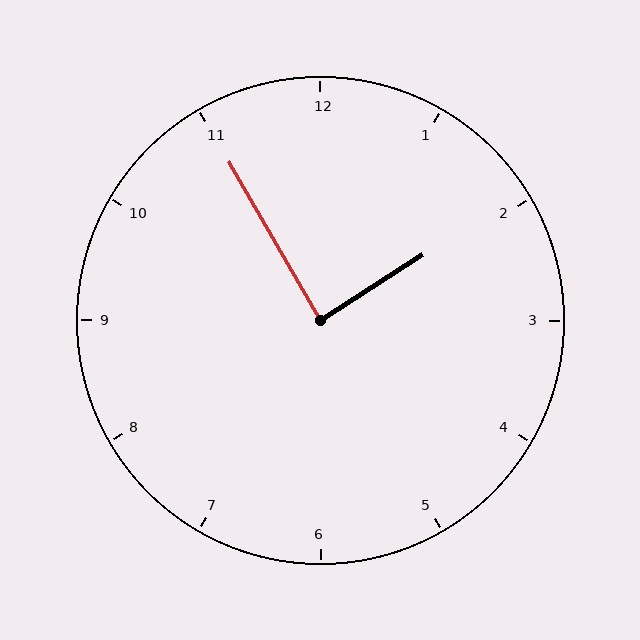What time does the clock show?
1:55.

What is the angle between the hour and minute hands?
Approximately 88 degrees.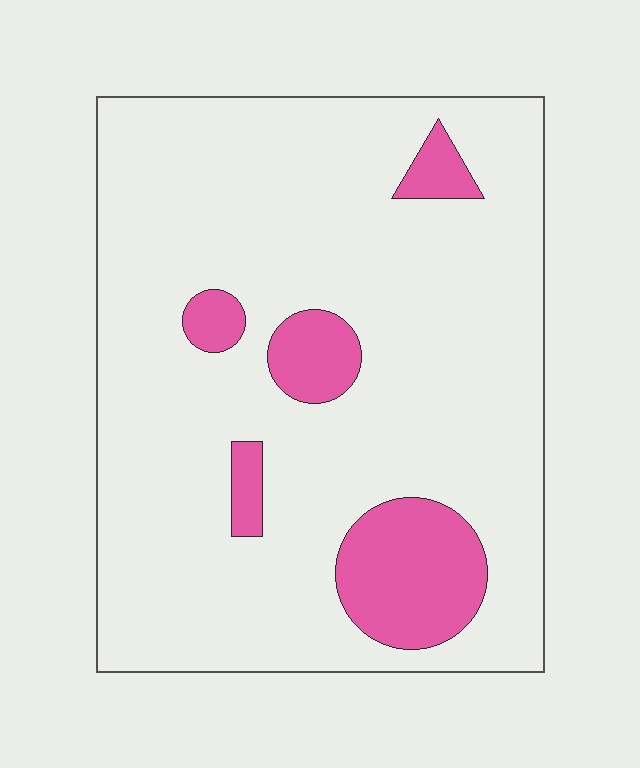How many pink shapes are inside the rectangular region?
5.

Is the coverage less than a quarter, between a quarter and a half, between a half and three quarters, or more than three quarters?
Less than a quarter.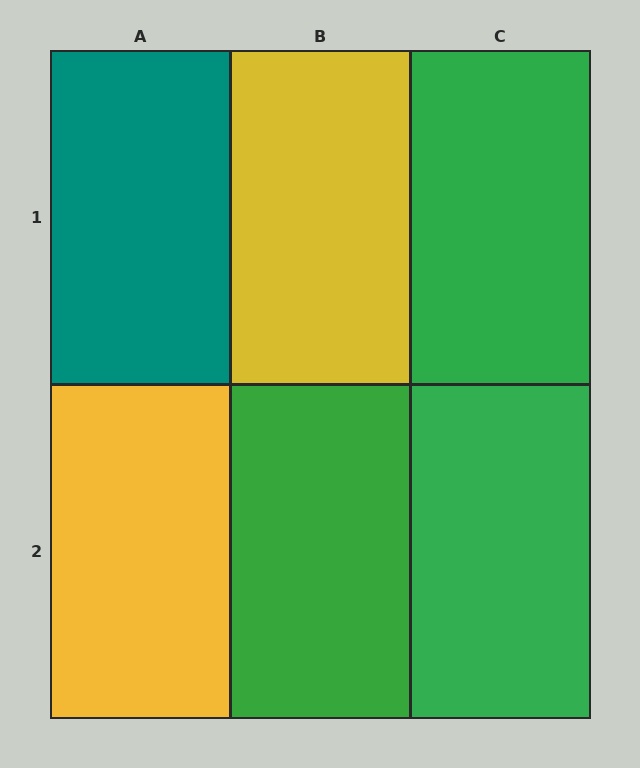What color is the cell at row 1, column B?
Yellow.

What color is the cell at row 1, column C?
Green.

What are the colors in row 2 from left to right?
Yellow, green, green.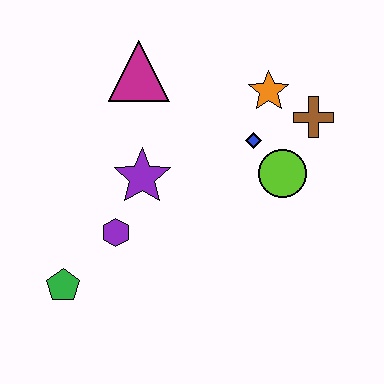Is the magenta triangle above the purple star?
Yes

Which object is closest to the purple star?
The purple hexagon is closest to the purple star.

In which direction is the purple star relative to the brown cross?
The purple star is to the left of the brown cross.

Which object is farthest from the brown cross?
The green pentagon is farthest from the brown cross.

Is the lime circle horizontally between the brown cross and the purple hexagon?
Yes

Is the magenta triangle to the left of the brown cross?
Yes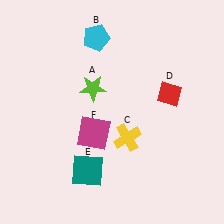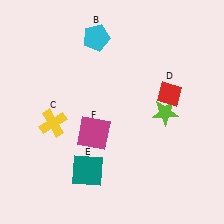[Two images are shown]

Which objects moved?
The objects that moved are: the lime star (A), the yellow cross (C).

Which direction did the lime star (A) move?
The lime star (A) moved right.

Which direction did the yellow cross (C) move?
The yellow cross (C) moved left.